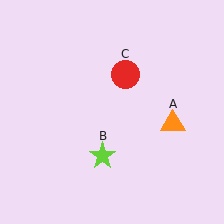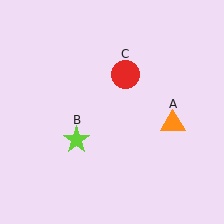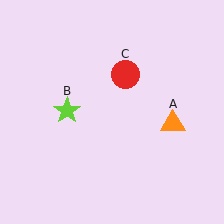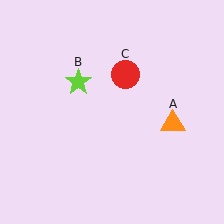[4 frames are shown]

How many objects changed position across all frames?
1 object changed position: lime star (object B).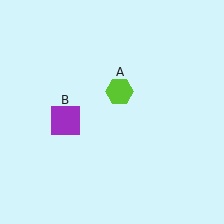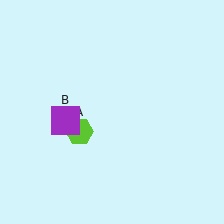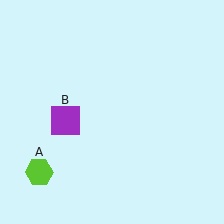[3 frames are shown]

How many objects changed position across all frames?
1 object changed position: lime hexagon (object A).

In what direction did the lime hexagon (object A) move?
The lime hexagon (object A) moved down and to the left.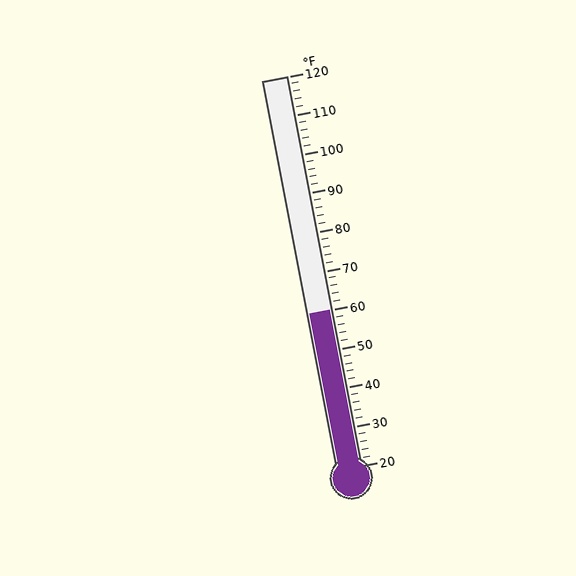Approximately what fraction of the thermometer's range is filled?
The thermometer is filled to approximately 40% of its range.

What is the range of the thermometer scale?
The thermometer scale ranges from 20°F to 120°F.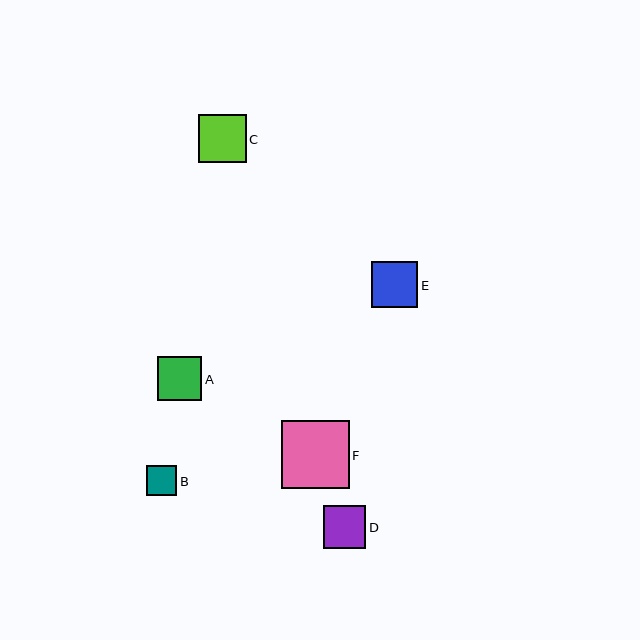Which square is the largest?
Square F is the largest with a size of approximately 68 pixels.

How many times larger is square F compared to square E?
Square F is approximately 1.5 times the size of square E.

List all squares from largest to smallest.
From largest to smallest: F, C, E, A, D, B.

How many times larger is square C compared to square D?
Square C is approximately 1.1 times the size of square D.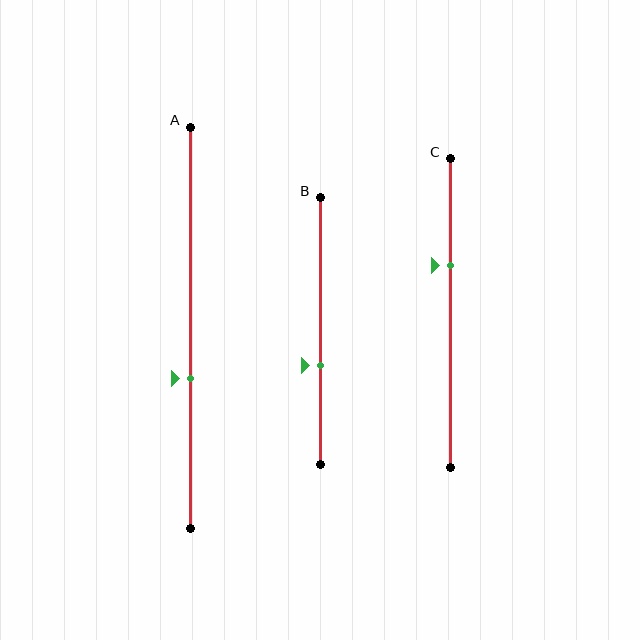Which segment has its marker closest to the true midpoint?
Segment A has its marker closest to the true midpoint.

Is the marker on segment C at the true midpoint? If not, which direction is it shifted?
No, the marker on segment C is shifted upward by about 15% of the segment length.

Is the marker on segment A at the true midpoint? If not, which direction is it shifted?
No, the marker on segment A is shifted downward by about 12% of the segment length.